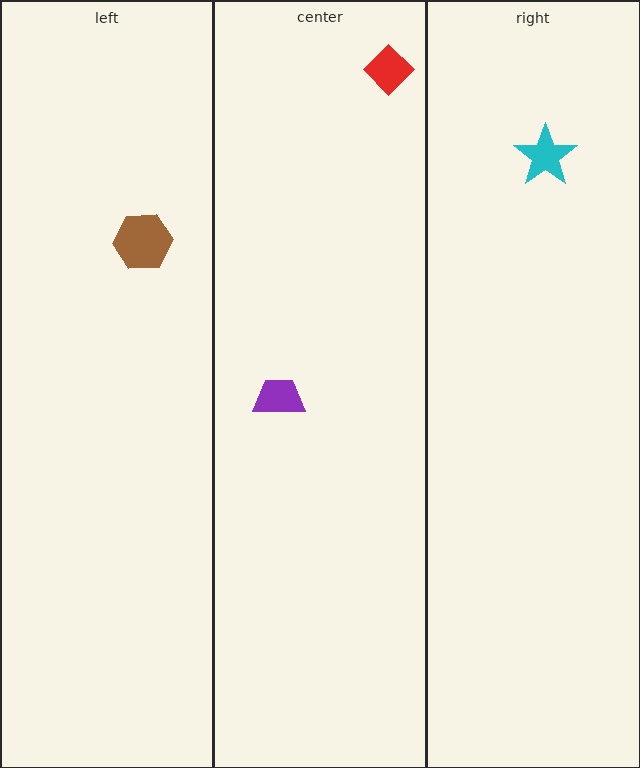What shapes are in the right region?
The cyan star.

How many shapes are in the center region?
2.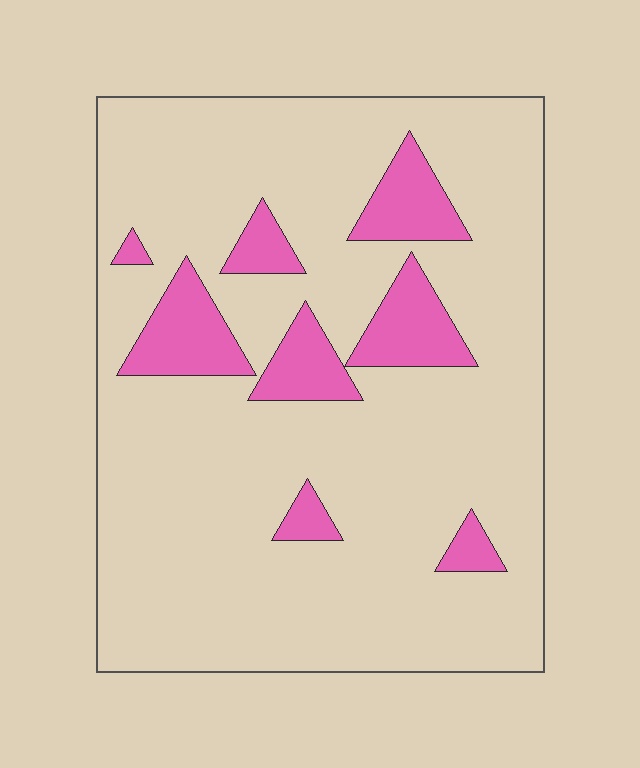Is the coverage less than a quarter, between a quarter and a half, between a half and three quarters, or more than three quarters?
Less than a quarter.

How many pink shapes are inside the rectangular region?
8.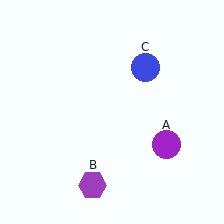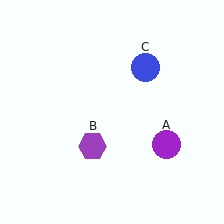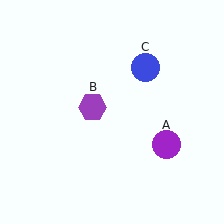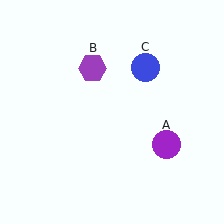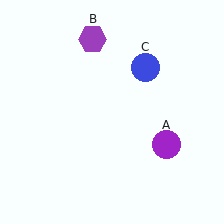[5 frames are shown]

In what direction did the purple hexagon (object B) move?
The purple hexagon (object B) moved up.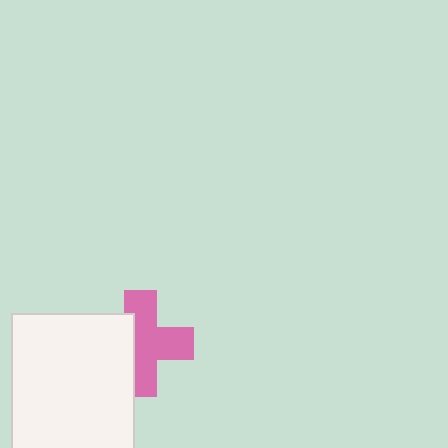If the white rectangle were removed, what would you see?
You would see the complete pink cross.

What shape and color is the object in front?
The object in front is a white rectangle.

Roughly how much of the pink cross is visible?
About half of it is visible (roughly 64%).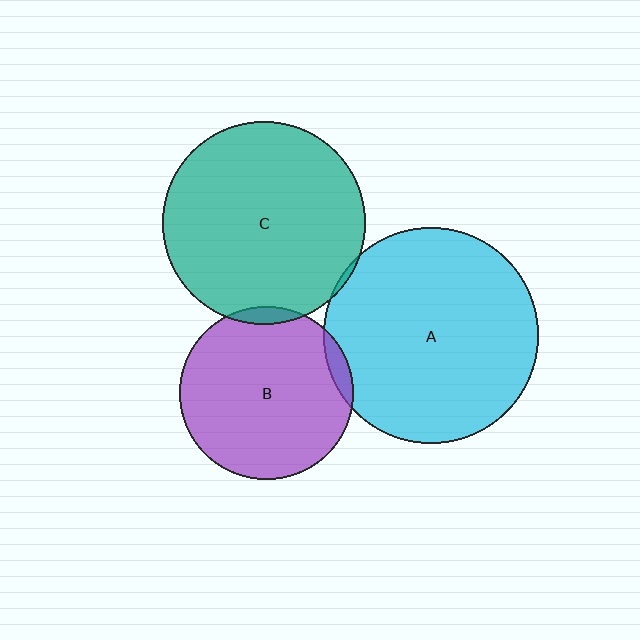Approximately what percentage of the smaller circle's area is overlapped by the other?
Approximately 5%.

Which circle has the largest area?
Circle A (cyan).